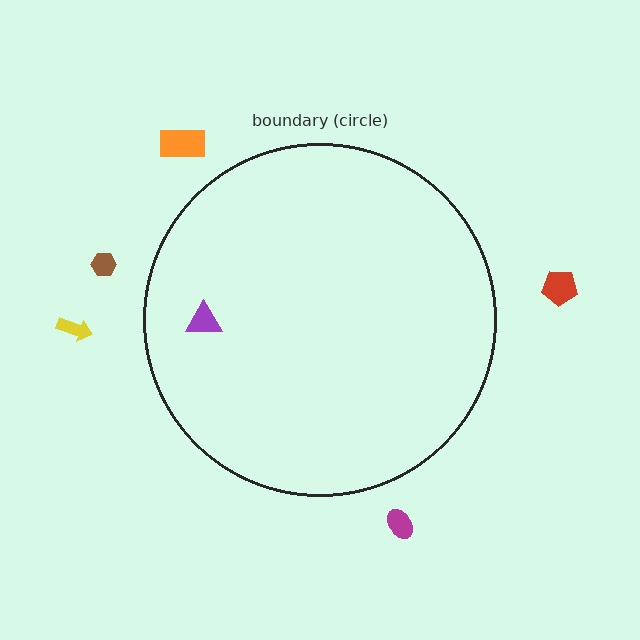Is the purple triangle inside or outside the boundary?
Inside.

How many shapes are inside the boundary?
1 inside, 5 outside.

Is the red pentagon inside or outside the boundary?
Outside.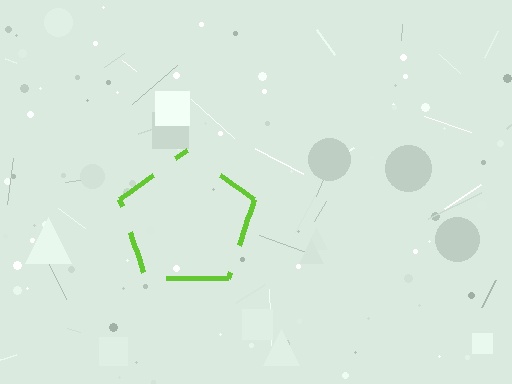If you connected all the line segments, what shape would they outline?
They would outline a pentagon.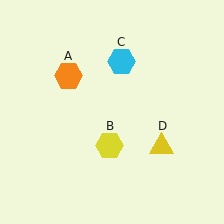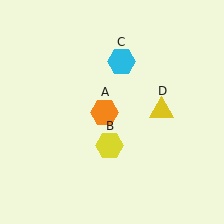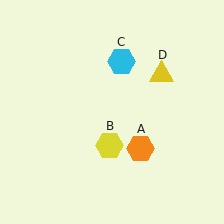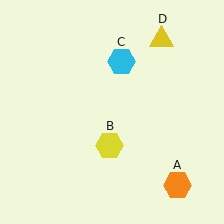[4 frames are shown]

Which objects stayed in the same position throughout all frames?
Yellow hexagon (object B) and cyan hexagon (object C) remained stationary.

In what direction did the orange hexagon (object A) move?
The orange hexagon (object A) moved down and to the right.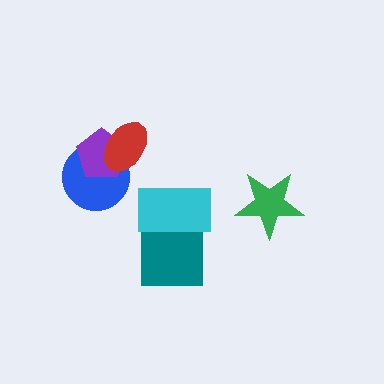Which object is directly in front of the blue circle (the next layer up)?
The purple pentagon is directly in front of the blue circle.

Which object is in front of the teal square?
The cyan rectangle is in front of the teal square.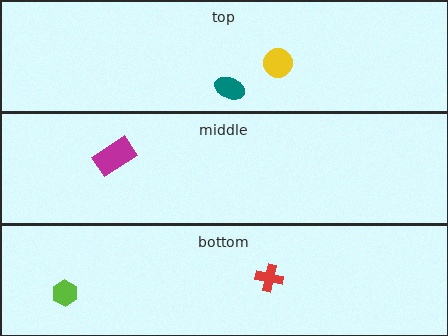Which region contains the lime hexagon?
The bottom region.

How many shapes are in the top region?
2.